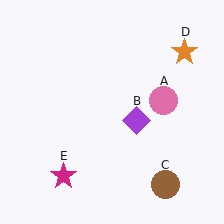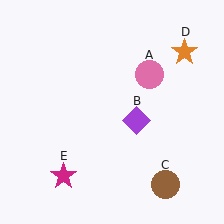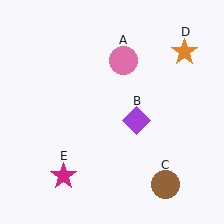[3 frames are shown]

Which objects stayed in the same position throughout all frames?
Purple diamond (object B) and brown circle (object C) and orange star (object D) and magenta star (object E) remained stationary.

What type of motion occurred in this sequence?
The pink circle (object A) rotated counterclockwise around the center of the scene.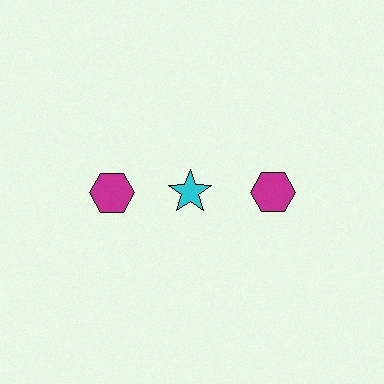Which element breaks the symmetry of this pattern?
The cyan star in the top row, second from left column breaks the symmetry. All other shapes are magenta hexagons.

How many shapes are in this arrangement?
There are 3 shapes arranged in a grid pattern.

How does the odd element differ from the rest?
It differs in both color (cyan instead of magenta) and shape (star instead of hexagon).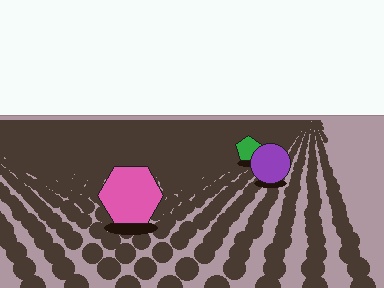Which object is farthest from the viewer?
The green pentagon is farthest from the viewer. It appears smaller and the ground texture around it is denser.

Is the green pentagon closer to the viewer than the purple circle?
No. The purple circle is closer — you can tell from the texture gradient: the ground texture is coarser near it.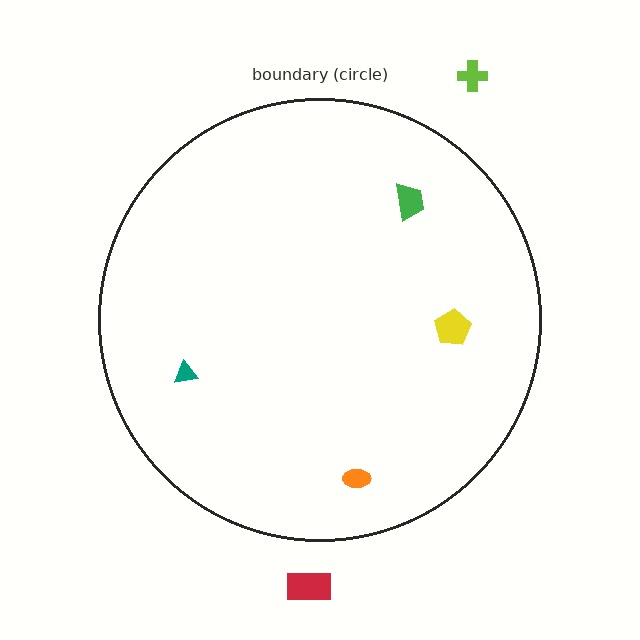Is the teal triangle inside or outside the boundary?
Inside.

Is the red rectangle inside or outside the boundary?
Outside.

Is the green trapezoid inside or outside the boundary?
Inside.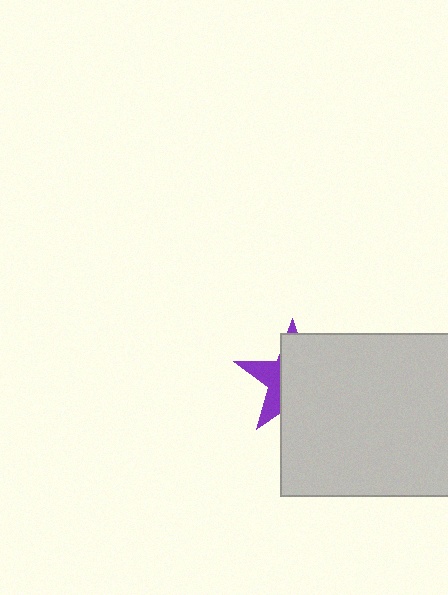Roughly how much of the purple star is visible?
A small part of it is visible (roughly 31%).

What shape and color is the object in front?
The object in front is a light gray rectangle.